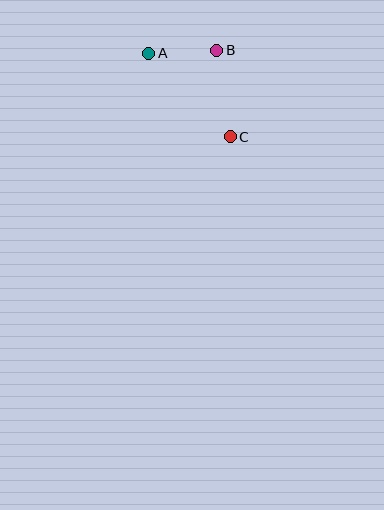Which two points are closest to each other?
Points A and B are closest to each other.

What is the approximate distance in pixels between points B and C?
The distance between B and C is approximately 88 pixels.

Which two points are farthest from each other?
Points A and C are farthest from each other.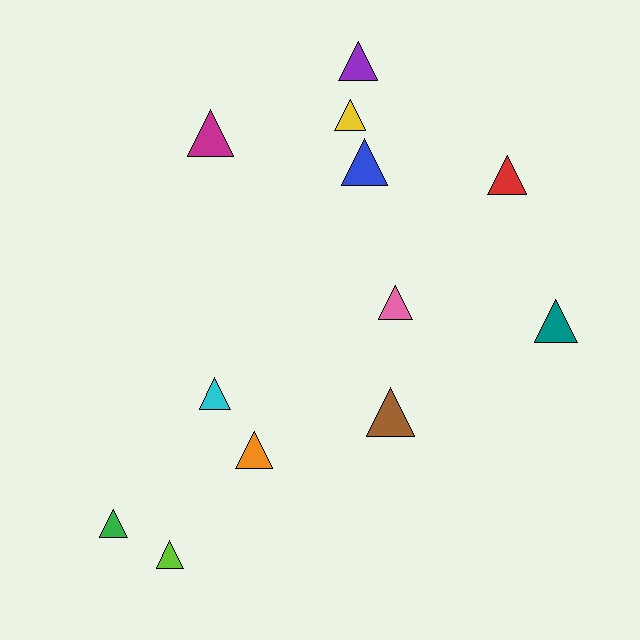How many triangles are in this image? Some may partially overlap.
There are 12 triangles.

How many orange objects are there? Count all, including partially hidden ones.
There is 1 orange object.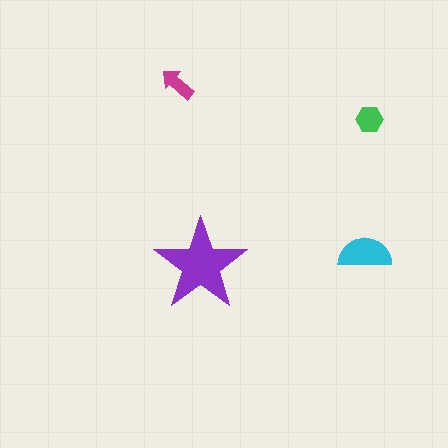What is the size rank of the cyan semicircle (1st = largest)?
2nd.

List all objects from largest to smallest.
The purple star, the cyan semicircle, the green hexagon, the magenta arrow.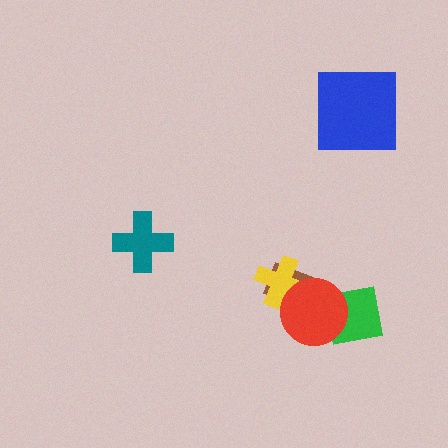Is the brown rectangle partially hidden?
Yes, it is partially covered by another shape.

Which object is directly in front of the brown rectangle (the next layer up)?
The yellow cross is directly in front of the brown rectangle.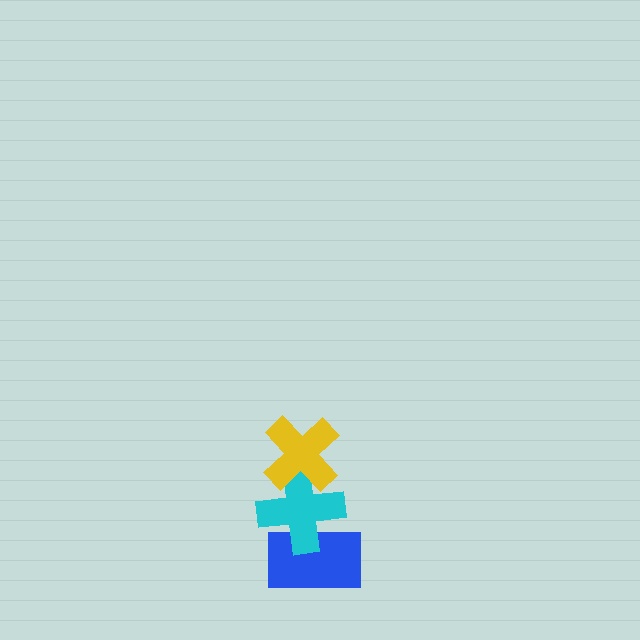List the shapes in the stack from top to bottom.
From top to bottom: the yellow cross, the cyan cross, the blue rectangle.